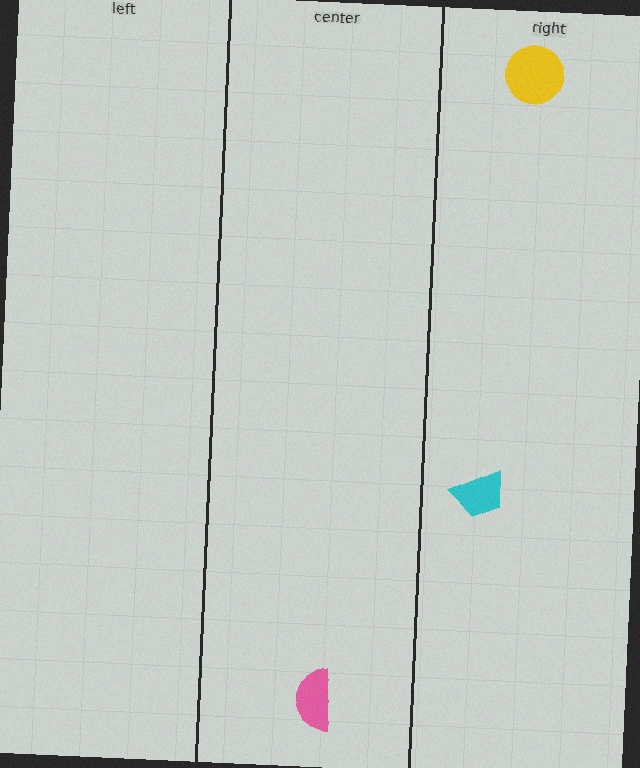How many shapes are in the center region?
1.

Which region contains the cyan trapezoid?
The right region.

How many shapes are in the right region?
2.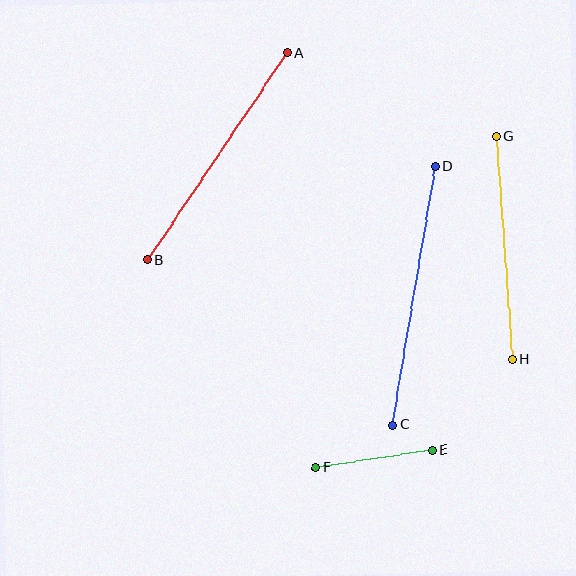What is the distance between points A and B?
The distance is approximately 250 pixels.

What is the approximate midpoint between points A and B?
The midpoint is at approximately (217, 156) pixels.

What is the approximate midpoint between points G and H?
The midpoint is at approximately (504, 248) pixels.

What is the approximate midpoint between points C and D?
The midpoint is at approximately (414, 295) pixels.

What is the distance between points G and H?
The distance is approximately 223 pixels.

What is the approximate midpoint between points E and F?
The midpoint is at approximately (374, 459) pixels.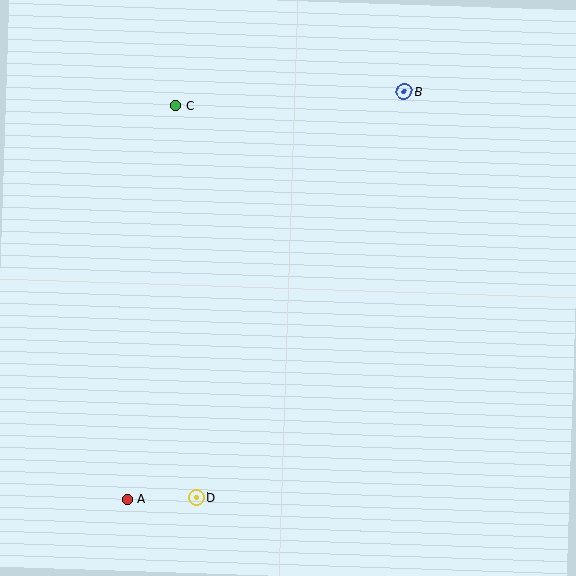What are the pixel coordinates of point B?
Point B is at (404, 91).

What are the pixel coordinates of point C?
Point C is at (175, 105).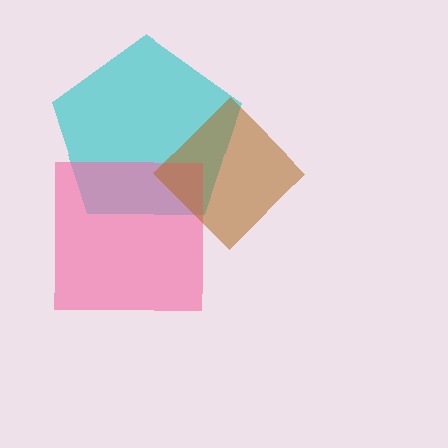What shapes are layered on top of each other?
The layered shapes are: a cyan pentagon, a pink square, a brown diamond.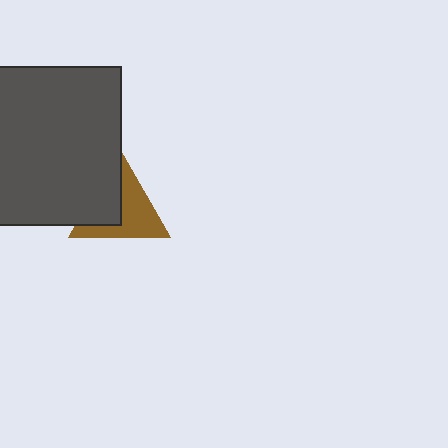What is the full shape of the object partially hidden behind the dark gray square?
The partially hidden object is a brown triangle.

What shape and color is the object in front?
The object in front is a dark gray square.